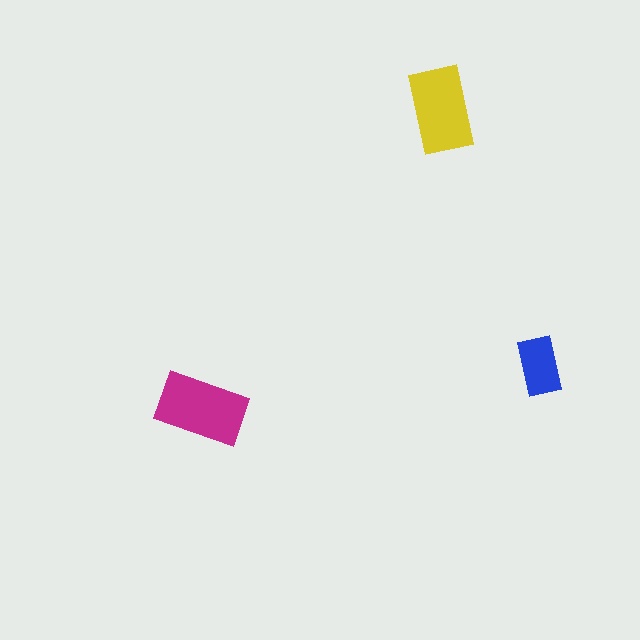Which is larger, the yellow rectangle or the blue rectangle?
The yellow one.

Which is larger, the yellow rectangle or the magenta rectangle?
The magenta one.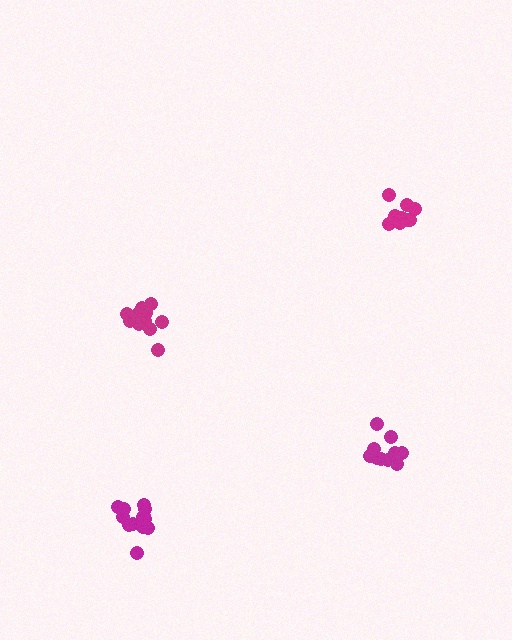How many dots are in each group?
Group 1: 12 dots, Group 2: 9 dots, Group 3: 13 dots, Group 4: 14 dots (48 total).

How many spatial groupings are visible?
There are 4 spatial groupings.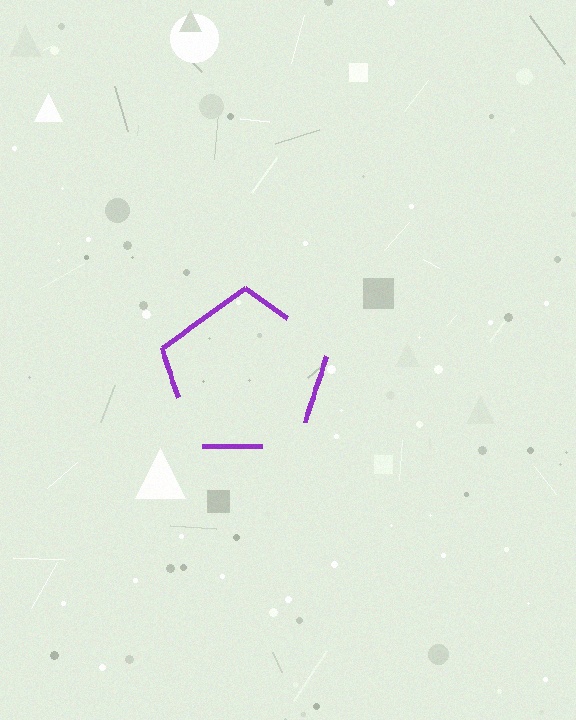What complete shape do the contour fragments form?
The contour fragments form a pentagon.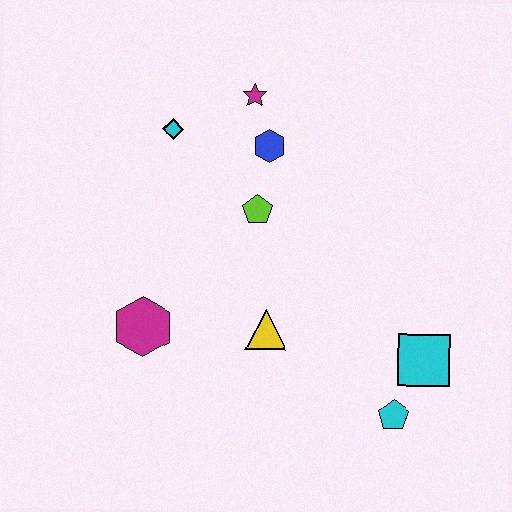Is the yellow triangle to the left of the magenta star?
No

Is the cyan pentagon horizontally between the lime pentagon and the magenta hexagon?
No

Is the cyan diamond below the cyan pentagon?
No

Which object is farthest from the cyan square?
The cyan diamond is farthest from the cyan square.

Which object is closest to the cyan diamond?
The magenta star is closest to the cyan diamond.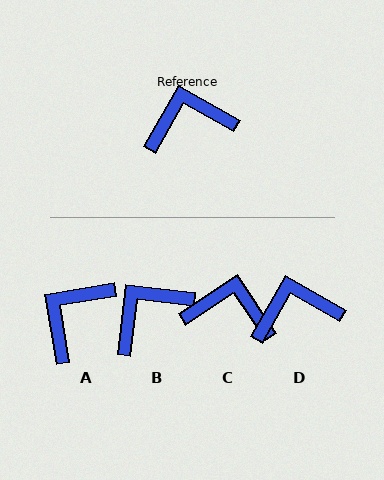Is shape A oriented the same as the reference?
No, it is off by about 39 degrees.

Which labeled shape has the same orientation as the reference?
D.